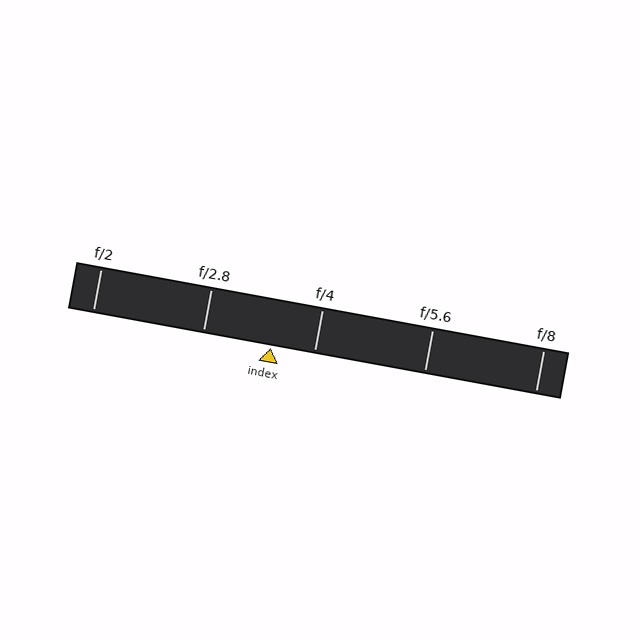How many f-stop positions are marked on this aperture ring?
There are 5 f-stop positions marked.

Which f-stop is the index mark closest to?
The index mark is closest to f/4.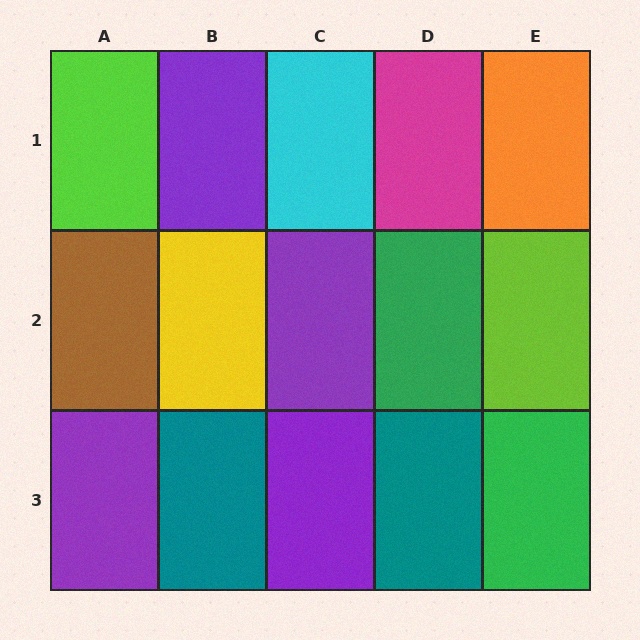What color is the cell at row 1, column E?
Orange.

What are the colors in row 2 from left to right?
Brown, yellow, purple, green, lime.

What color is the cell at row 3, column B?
Teal.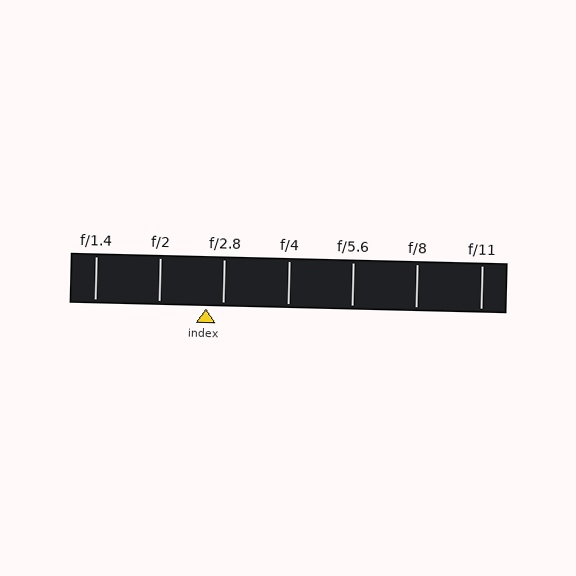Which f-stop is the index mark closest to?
The index mark is closest to f/2.8.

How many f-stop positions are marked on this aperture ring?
There are 7 f-stop positions marked.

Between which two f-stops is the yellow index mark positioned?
The index mark is between f/2 and f/2.8.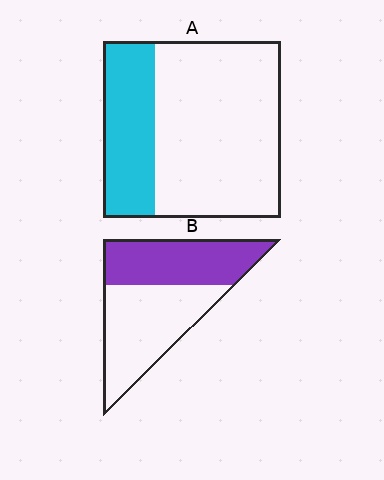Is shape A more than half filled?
No.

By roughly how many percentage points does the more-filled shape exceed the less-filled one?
By roughly 15 percentage points (B over A).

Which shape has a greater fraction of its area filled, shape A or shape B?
Shape B.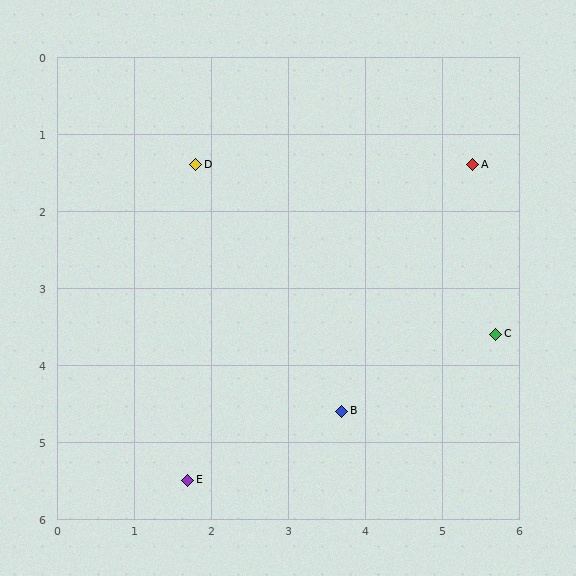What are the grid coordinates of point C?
Point C is at approximately (5.7, 3.6).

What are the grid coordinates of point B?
Point B is at approximately (3.7, 4.6).